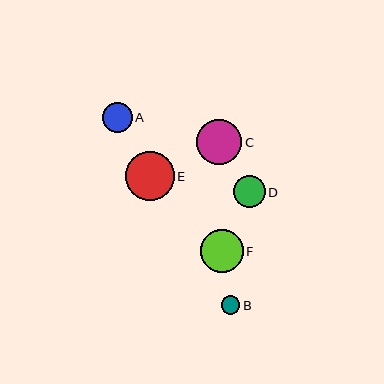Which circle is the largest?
Circle E is the largest with a size of approximately 49 pixels.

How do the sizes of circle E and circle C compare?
Circle E and circle C are approximately the same size.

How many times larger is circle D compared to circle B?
Circle D is approximately 1.7 times the size of circle B.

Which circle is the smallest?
Circle B is the smallest with a size of approximately 18 pixels.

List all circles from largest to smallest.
From largest to smallest: E, C, F, D, A, B.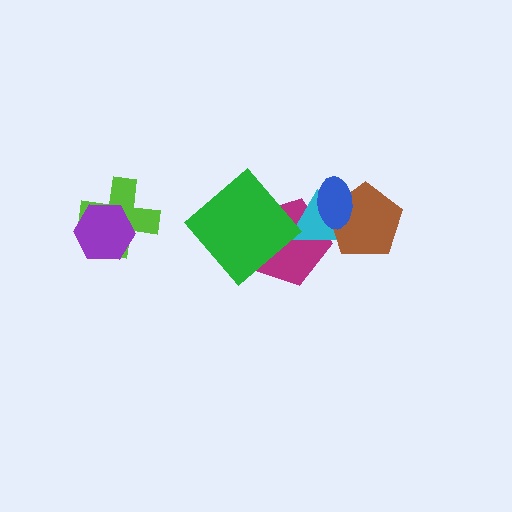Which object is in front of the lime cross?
The purple hexagon is in front of the lime cross.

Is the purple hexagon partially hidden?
No, no other shape covers it.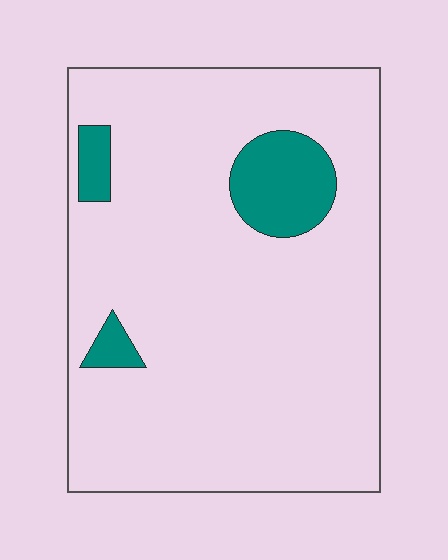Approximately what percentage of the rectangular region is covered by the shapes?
Approximately 10%.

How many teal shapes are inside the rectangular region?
3.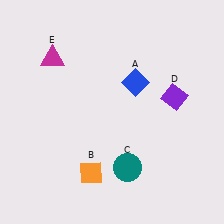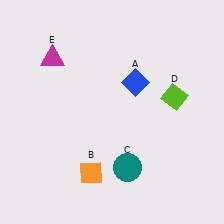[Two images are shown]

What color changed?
The diamond (D) changed from purple in Image 1 to lime in Image 2.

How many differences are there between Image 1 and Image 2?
There is 1 difference between the two images.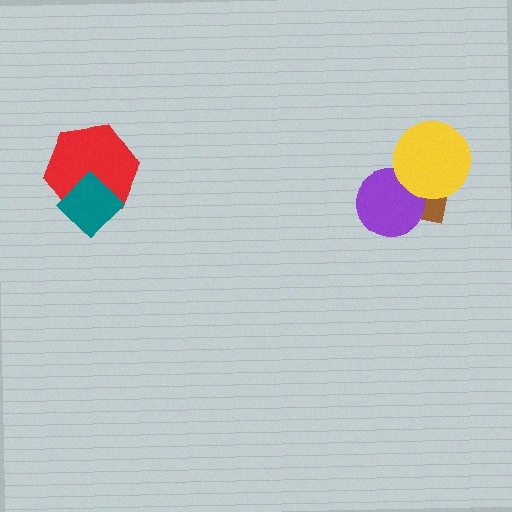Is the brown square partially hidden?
Yes, it is partially covered by another shape.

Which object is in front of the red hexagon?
The teal diamond is in front of the red hexagon.